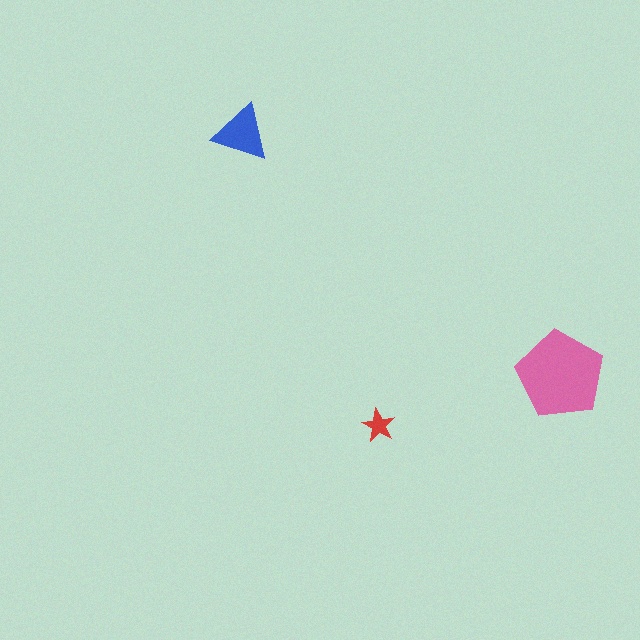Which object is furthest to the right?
The pink pentagon is rightmost.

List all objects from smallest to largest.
The red star, the blue triangle, the pink pentagon.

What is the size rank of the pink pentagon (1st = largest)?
1st.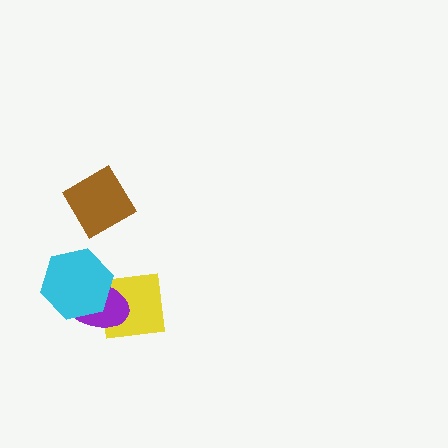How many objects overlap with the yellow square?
2 objects overlap with the yellow square.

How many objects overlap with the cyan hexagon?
2 objects overlap with the cyan hexagon.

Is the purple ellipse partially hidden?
Yes, it is partially covered by another shape.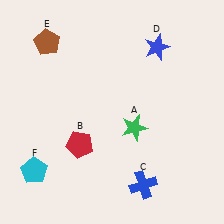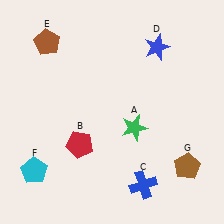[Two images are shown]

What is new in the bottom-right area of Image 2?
A brown pentagon (G) was added in the bottom-right area of Image 2.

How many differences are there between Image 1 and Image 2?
There is 1 difference between the two images.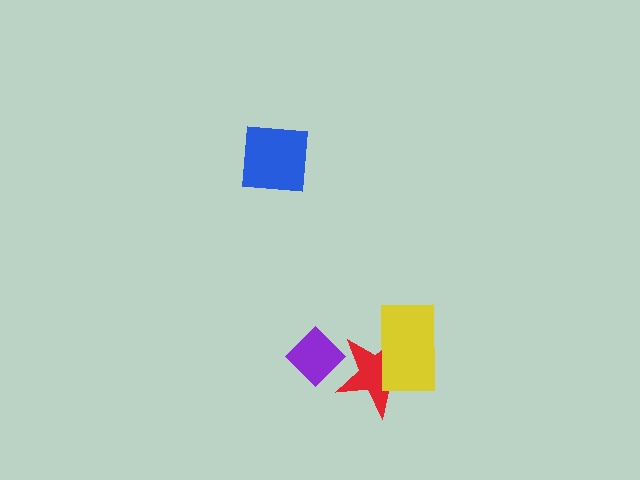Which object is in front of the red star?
The yellow rectangle is in front of the red star.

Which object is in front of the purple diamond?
The red star is in front of the purple diamond.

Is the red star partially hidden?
Yes, it is partially covered by another shape.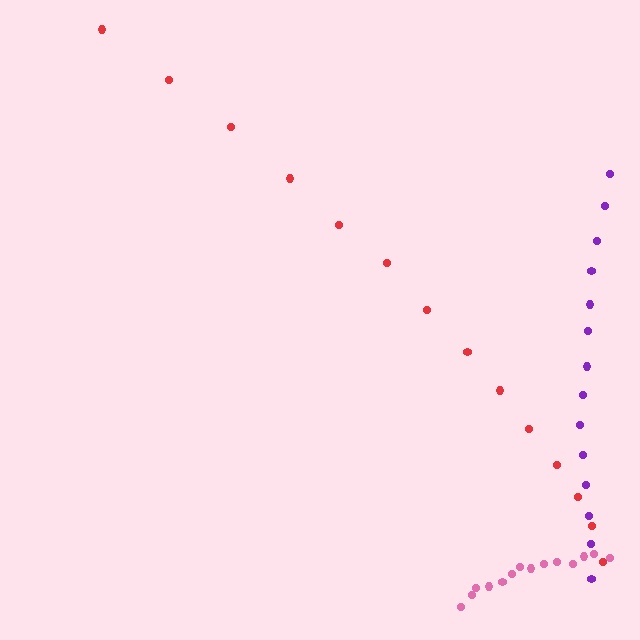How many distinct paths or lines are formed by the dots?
There are 3 distinct paths.